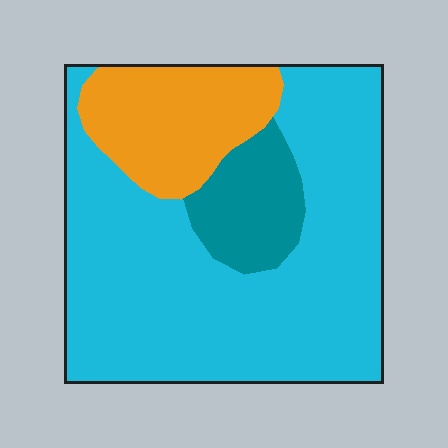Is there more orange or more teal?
Orange.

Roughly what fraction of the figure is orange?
Orange takes up between a sixth and a third of the figure.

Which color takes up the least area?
Teal, at roughly 10%.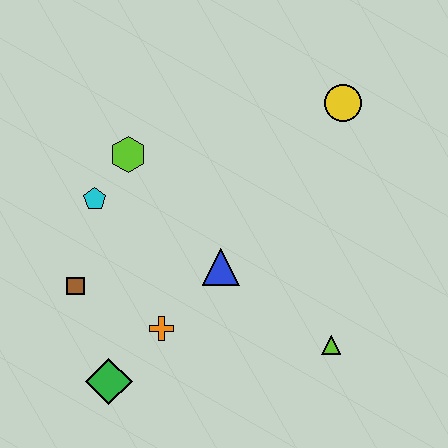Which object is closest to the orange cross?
The green diamond is closest to the orange cross.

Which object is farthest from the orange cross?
The yellow circle is farthest from the orange cross.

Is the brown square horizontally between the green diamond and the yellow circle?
No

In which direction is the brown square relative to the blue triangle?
The brown square is to the left of the blue triangle.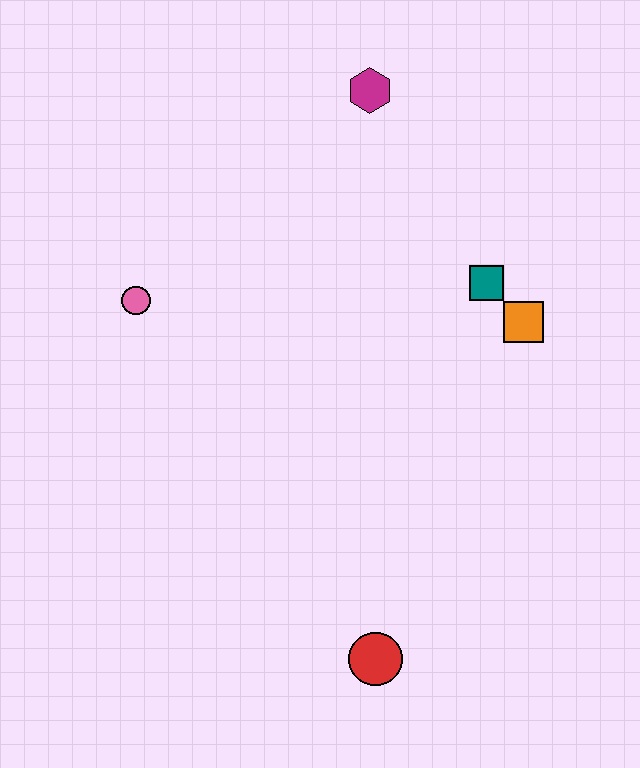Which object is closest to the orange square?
The teal square is closest to the orange square.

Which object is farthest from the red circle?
The magenta hexagon is farthest from the red circle.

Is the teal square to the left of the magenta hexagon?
No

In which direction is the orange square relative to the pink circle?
The orange square is to the right of the pink circle.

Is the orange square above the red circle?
Yes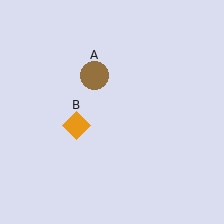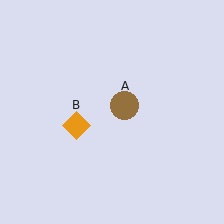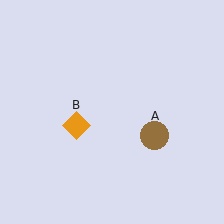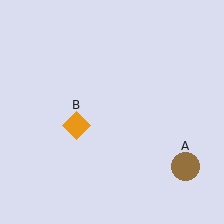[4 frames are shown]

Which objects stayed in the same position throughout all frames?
Orange diamond (object B) remained stationary.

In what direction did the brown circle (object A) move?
The brown circle (object A) moved down and to the right.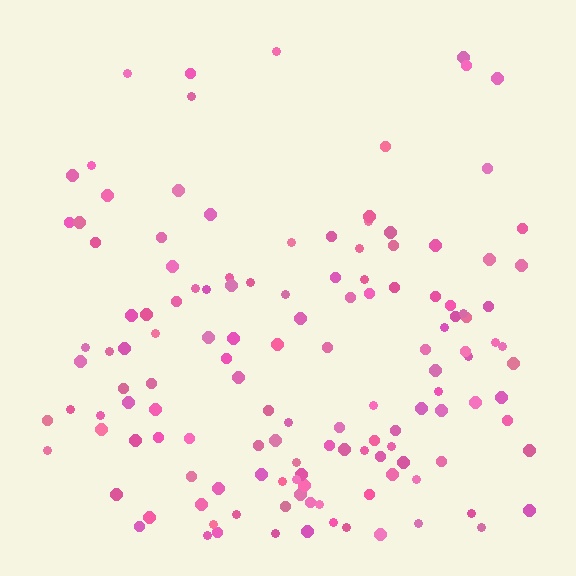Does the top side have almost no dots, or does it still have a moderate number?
Still a moderate number, just noticeably fewer than the bottom.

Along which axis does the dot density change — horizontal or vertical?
Vertical.